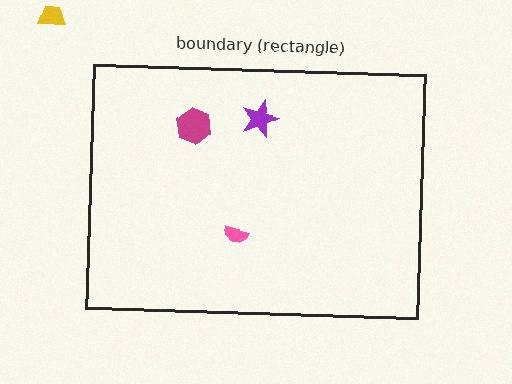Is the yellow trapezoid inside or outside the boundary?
Outside.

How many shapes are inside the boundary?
3 inside, 1 outside.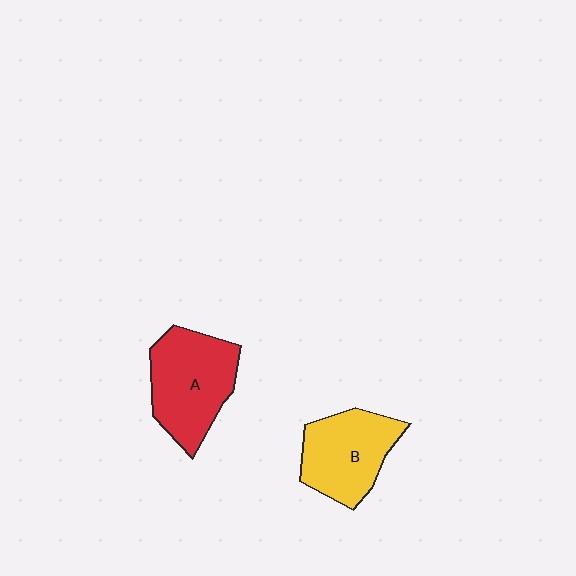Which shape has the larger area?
Shape A (red).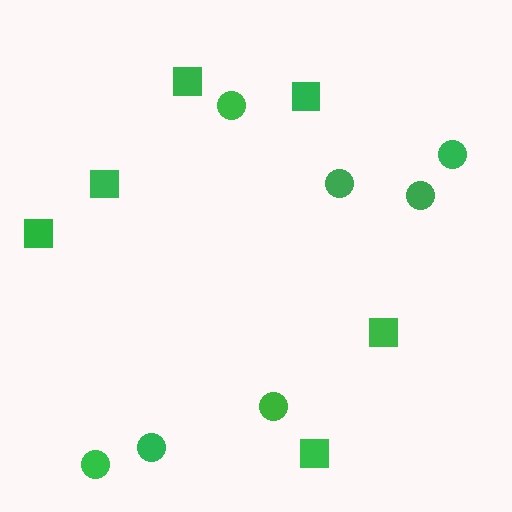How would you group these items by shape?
There are 2 groups: one group of circles (7) and one group of squares (6).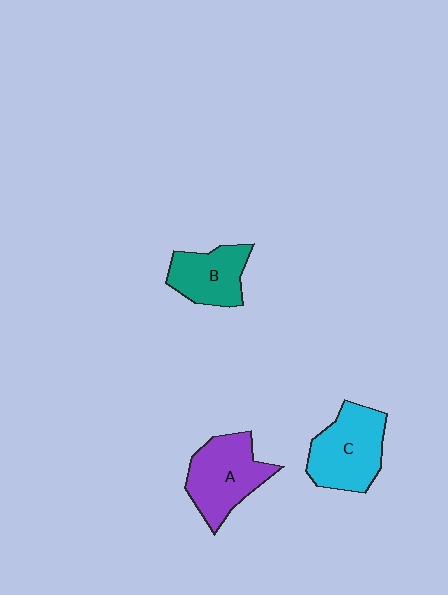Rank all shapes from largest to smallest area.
From largest to smallest: C (cyan), A (purple), B (teal).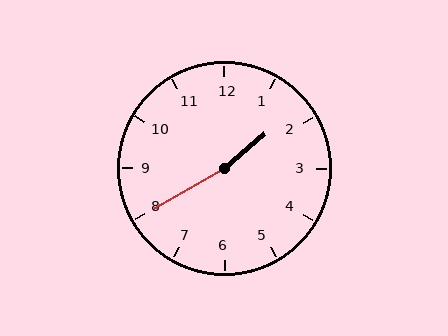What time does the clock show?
1:40.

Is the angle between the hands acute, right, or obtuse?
It is obtuse.